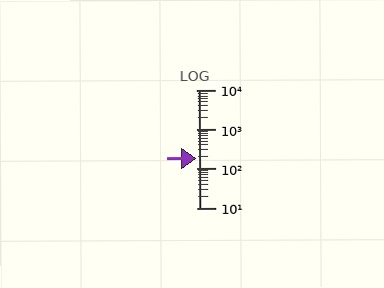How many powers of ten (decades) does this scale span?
The scale spans 3 decades, from 10 to 10000.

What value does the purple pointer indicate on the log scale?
The pointer indicates approximately 180.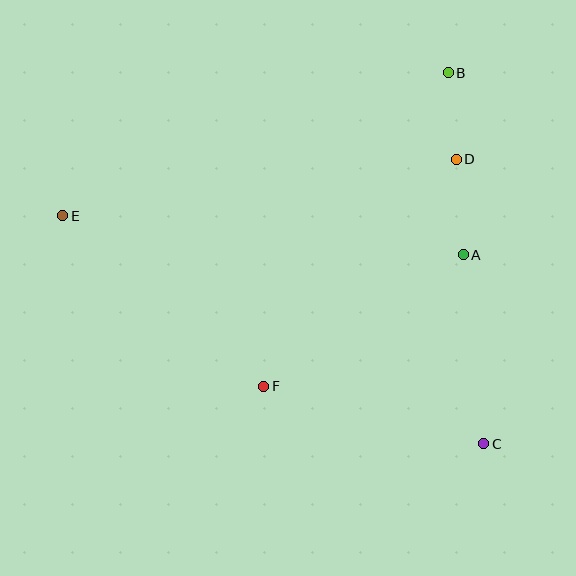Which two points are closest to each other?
Points B and D are closest to each other.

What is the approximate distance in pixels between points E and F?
The distance between E and F is approximately 263 pixels.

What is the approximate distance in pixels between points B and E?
The distance between B and E is approximately 411 pixels.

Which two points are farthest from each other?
Points C and E are farthest from each other.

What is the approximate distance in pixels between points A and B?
The distance between A and B is approximately 183 pixels.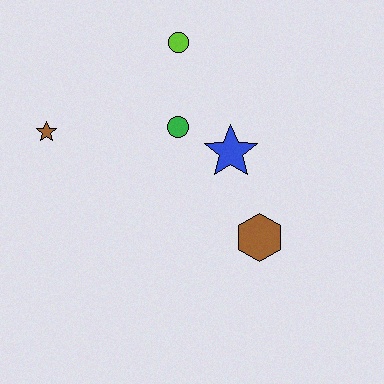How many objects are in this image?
There are 5 objects.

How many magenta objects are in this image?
There are no magenta objects.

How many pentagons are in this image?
There are no pentagons.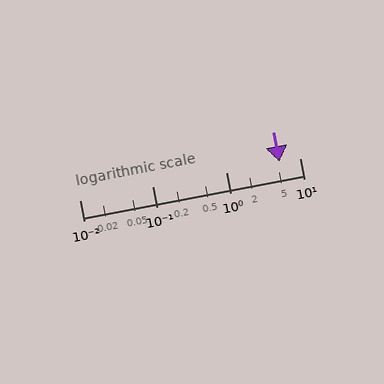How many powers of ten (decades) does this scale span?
The scale spans 3 decades, from 0.01 to 10.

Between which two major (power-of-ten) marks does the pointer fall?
The pointer is between 1 and 10.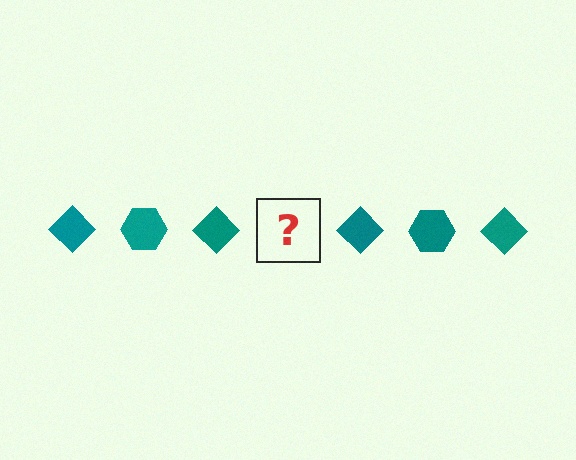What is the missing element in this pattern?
The missing element is a teal hexagon.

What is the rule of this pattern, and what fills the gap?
The rule is that the pattern cycles through diamond, hexagon shapes in teal. The gap should be filled with a teal hexagon.